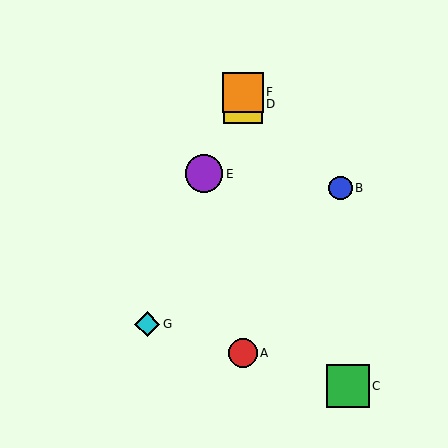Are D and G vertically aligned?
No, D is at x≈243 and G is at x≈147.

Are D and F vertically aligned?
Yes, both are at x≈243.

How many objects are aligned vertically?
3 objects (A, D, F) are aligned vertically.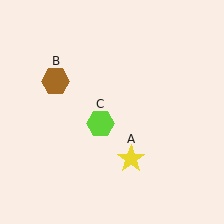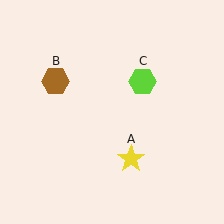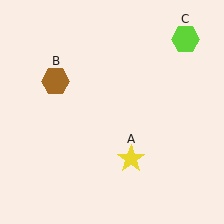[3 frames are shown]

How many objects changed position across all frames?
1 object changed position: lime hexagon (object C).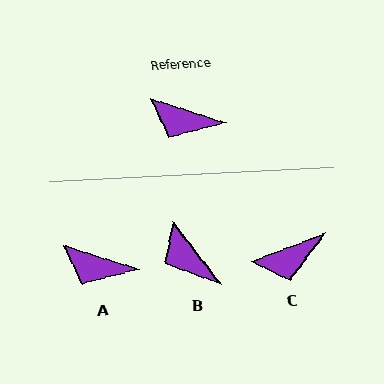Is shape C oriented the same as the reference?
No, it is off by about 39 degrees.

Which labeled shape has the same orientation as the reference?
A.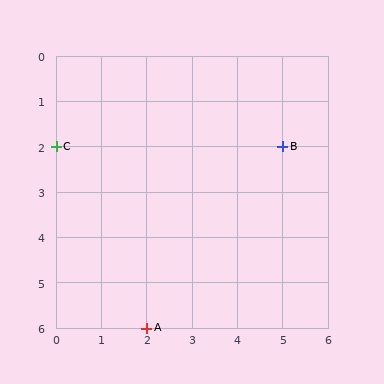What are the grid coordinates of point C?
Point C is at grid coordinates (0, 2).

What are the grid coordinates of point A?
Point A is at grid coordinates (2, 6).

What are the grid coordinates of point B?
Point B is at grid coordinates (5, 2).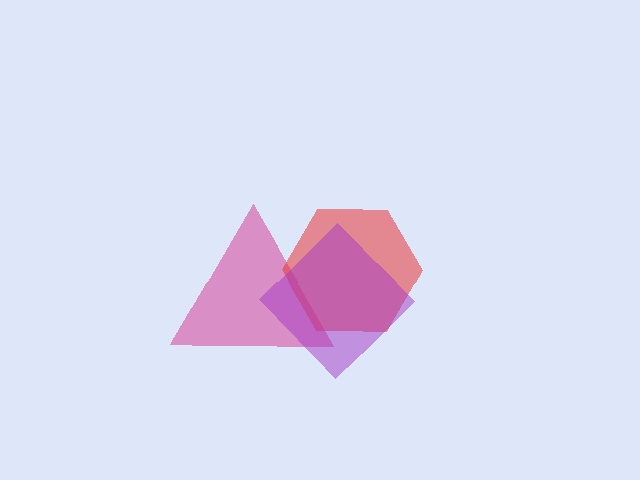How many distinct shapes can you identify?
There are 3 distinct shapes: a magenta triangle, a red hexagon, a purple diamond.